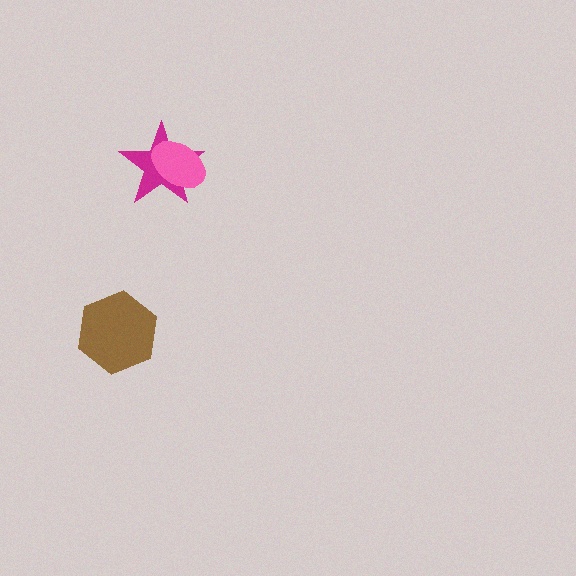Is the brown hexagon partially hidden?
No, no other shape covers it.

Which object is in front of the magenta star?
The pink ellipse is in front of the magenta star.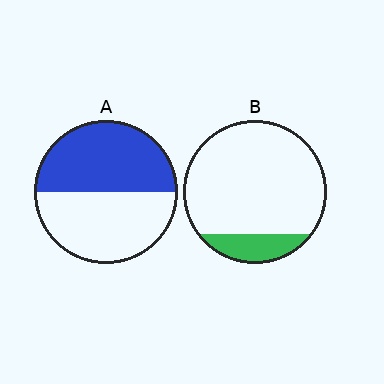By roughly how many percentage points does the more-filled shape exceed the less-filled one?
By roughly 35 percentage points (A over B).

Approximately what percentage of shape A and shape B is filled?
A is approximately 50% and B is approximately 15%.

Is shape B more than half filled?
No.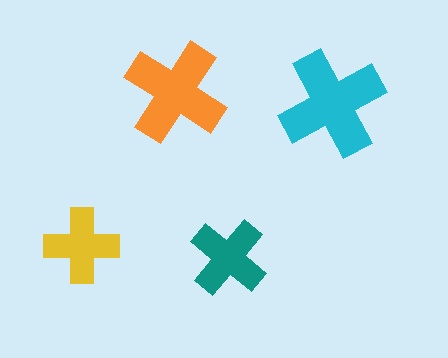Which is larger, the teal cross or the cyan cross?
The cyan one.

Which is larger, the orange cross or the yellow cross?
The orange one.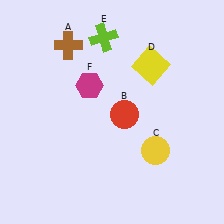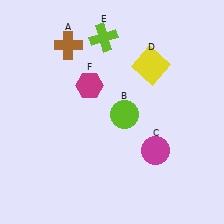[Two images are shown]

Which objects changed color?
B changed from red to lime. C changed from yellow to magenta.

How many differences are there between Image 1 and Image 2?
There are 2 differences between the two images.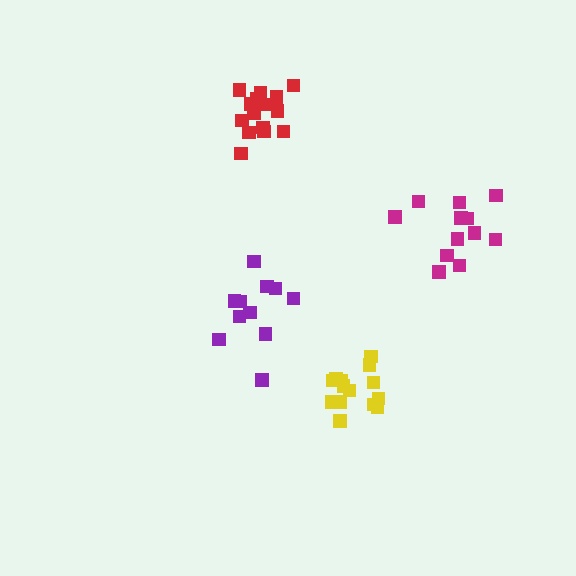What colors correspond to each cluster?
The clusters are colored: yellow, purple, magenta, red.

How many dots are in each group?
Group 1: 14 dots, Group 2: 11 dots, Group 3: 12 dots, Group 4: 15 dots (52 total).